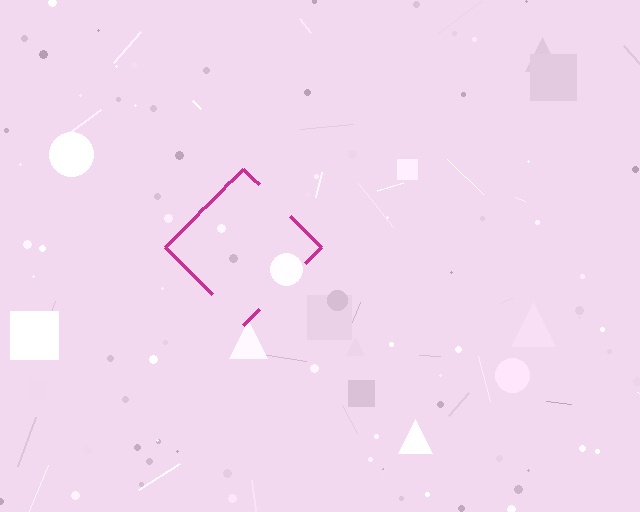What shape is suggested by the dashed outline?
The dashed outline suggests a diamond.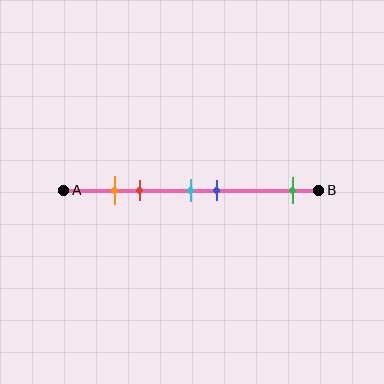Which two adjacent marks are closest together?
The orange and red marks are the closest adjacent pair.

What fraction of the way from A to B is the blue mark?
The blue mark is approximately 60% (0.6) of the way from A to B.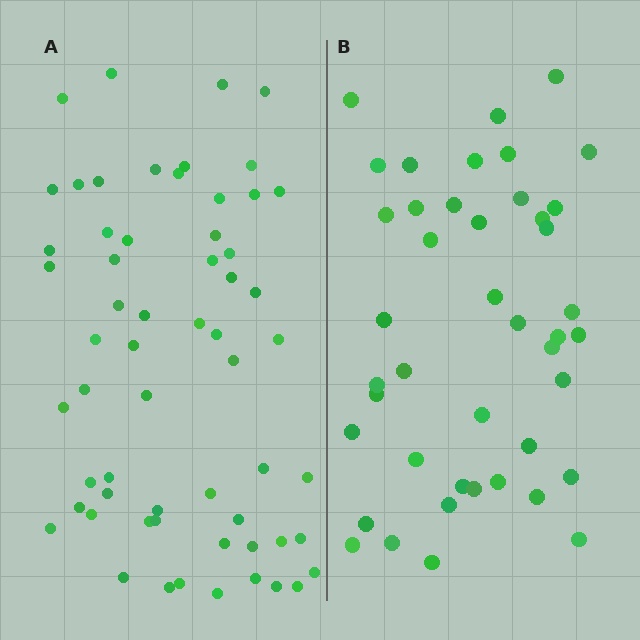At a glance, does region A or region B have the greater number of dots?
Region A (the left region) has more dots.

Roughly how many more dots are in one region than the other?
Region A has approximately 15 more dots than region B.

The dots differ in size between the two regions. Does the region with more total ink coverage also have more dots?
No. Region B has more total ink coverage because its dots are larger, but region A actually contains more individual dots. Total area can be misleading — the number of items is what matters here.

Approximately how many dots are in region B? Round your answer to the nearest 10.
About 40 dots. (The exact count is 43, which rounds to 40.)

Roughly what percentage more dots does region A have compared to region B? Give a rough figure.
About 40% more.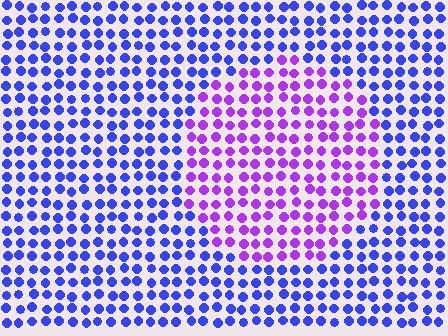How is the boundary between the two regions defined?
The boundary is defined purely by a slight shift in hue (about 46 degrees). Spacing, size, and orientation are identical on both sides.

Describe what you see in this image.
The image is filled with small blue elements in a uniform arrangement. A circle-shaped region is visible where the elements are tinted to a slightly different hue, forming a subtle color boundary.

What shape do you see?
I see a circle.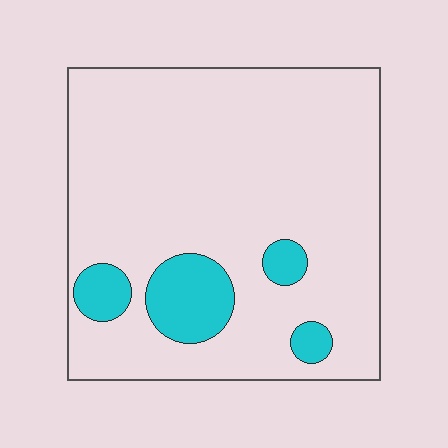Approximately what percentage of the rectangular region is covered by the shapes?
Approximately 10%.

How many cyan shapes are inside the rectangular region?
4.